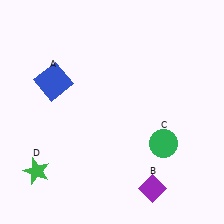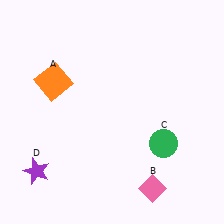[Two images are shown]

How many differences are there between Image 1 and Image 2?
There are 3 differences between the two images.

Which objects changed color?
A changed from blue to orange. B changed from purple to pink. D changed from green to purple.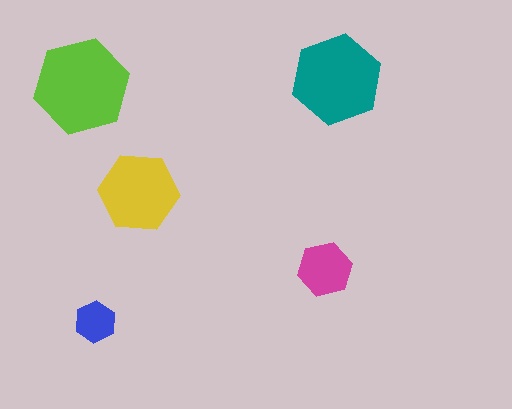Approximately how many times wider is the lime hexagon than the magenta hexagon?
About 2 times wider.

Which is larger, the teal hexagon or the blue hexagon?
The teal one.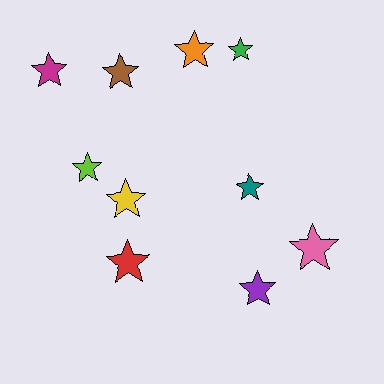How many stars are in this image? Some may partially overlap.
There are 10 stars.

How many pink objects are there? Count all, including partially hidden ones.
There is 1 pink object.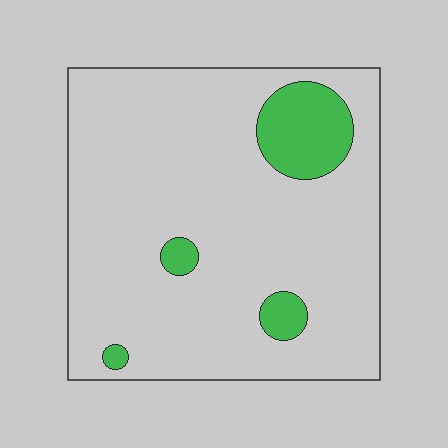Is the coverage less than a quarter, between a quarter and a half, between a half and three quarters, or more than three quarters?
Less than a quarter.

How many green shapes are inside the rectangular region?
4.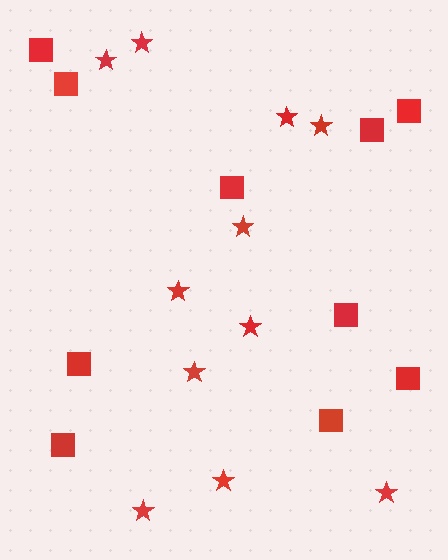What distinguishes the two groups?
There are 2 groups: one group of squares (10) and one group of stars (11).